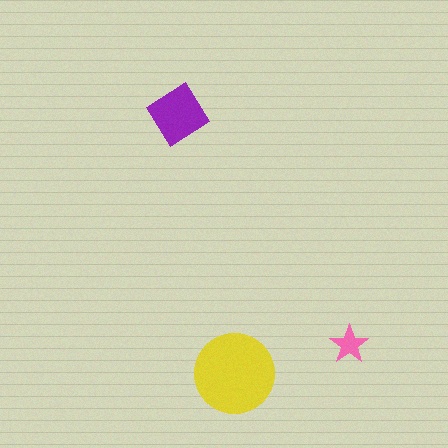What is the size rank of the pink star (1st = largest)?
3rd.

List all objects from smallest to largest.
The pink star, the purple diamond, the yellow circle.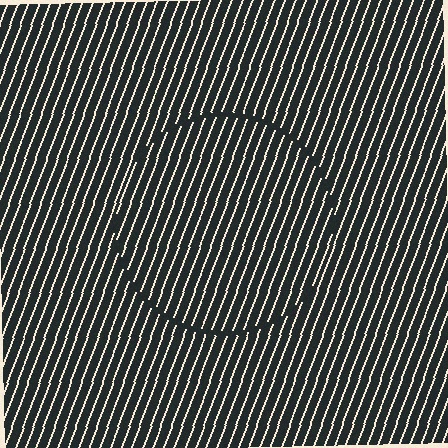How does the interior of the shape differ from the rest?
The interior of the shape contains the same grating, shifted by half a period — the contour is defined by the phase discontinuity where line-ends from the inner and outer gratings abut.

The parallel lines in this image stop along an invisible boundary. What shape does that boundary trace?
An illusory circle. The interior of the shape contains the same grating, shifted by half a period — the contour is defined by the phase discontinuity where line-ends from the inner and outer gratings abut.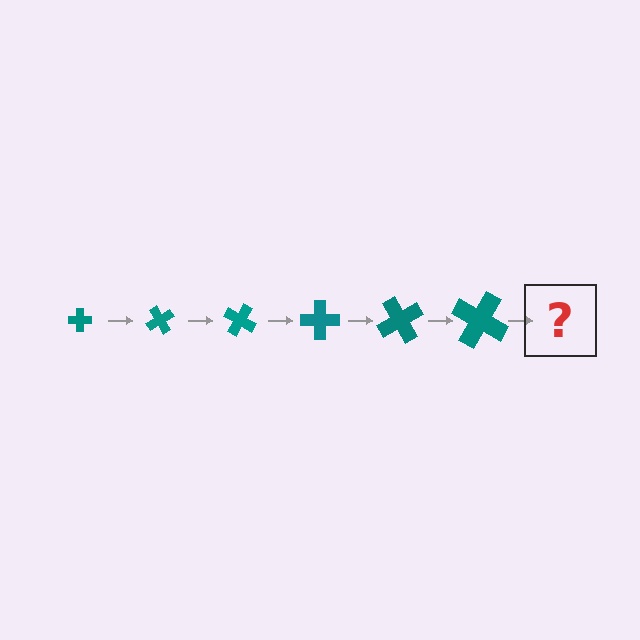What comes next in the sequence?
The next element should be a cross, larger than the previous one and rotated 360 degrees from the start.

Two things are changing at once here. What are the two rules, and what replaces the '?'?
The two rules are that the cross grows larger each step and it rotates 60 degrees each step. The '?' should be a cross, larger than the previous one and rotated 360 degrees from the start.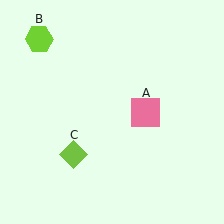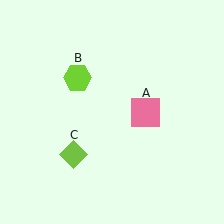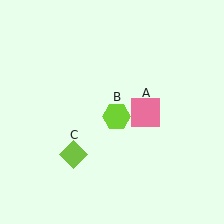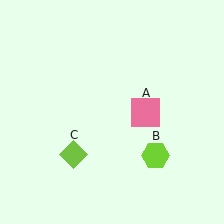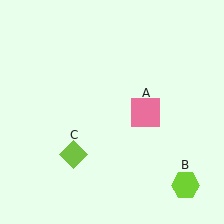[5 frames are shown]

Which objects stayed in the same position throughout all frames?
Pink square (object A) and lime diamond (object C) remained stationary.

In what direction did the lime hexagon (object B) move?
The lime hexagon (object B) moved down and to the right.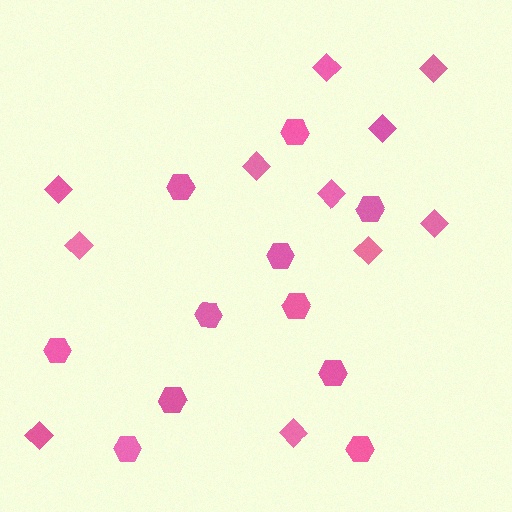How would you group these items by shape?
There are 2 groups: one group of hexagons (11) and one group of diamonds (11).